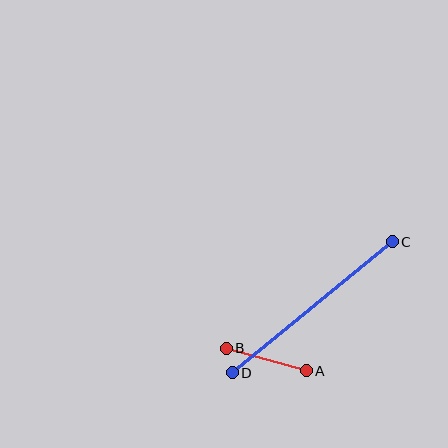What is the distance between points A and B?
The distance is approximately 83 pixels.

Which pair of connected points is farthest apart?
Points C and D are farthest apart.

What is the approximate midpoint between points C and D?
The midpoint is at approximately (312, 307) pixels.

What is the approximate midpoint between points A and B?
The midpoint is at approximately (266, 360) pixels.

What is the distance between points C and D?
The distance is approximately 207 pixels.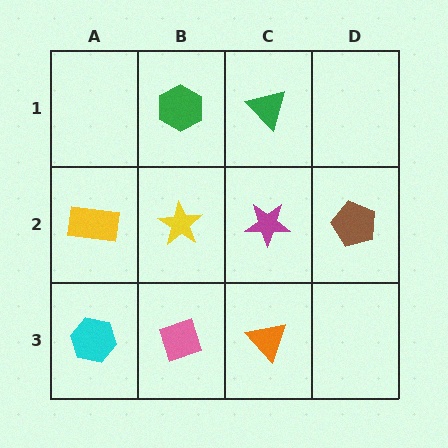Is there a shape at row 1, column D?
No, that cell is empty.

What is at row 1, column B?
A green hexagon.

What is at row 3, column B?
A pink diamond.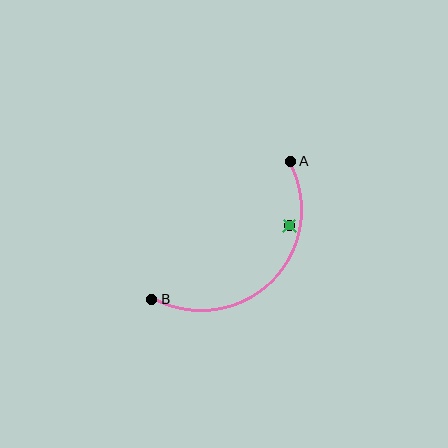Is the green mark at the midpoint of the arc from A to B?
No — the green mark does not lie on the arc at all. It sits slightly inside the curve.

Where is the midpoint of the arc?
The arc midpoint is the point on the curve farthest from the straight line joining A and B. It sits below and to the right of that line.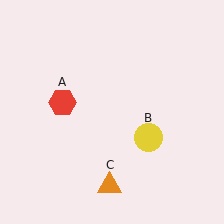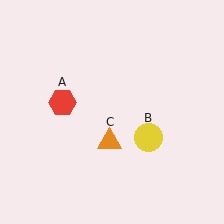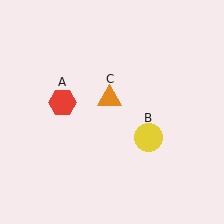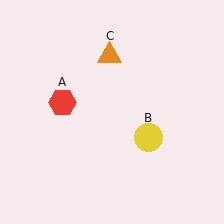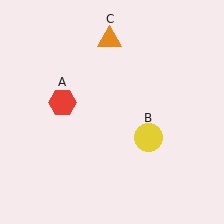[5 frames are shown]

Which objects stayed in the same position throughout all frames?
Red hexagon (object A) and yellow circle (object B) remained stationary.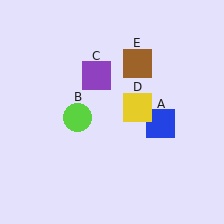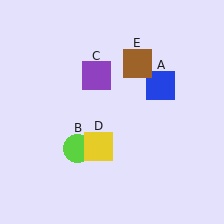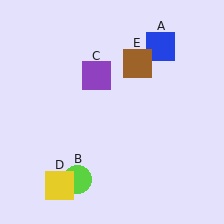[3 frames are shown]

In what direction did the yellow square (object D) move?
The yellow square (object D) moved down and to the left.